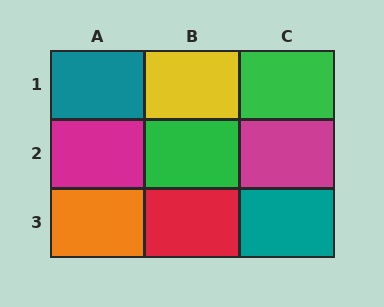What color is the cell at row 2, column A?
Magenta.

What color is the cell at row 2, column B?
Green.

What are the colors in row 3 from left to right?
Orange, red, teal.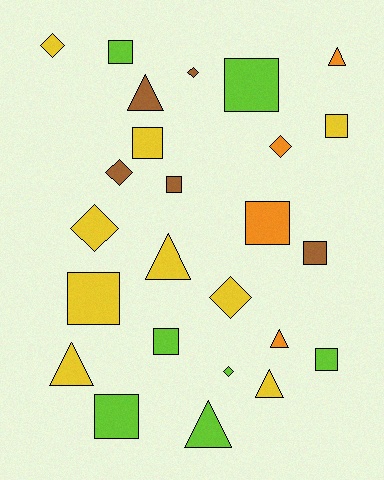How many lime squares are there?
There are 5 lime squares.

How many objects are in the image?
There are 25 objects.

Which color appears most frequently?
Yellow, with 9 objects.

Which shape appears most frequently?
Square, with 11 objects.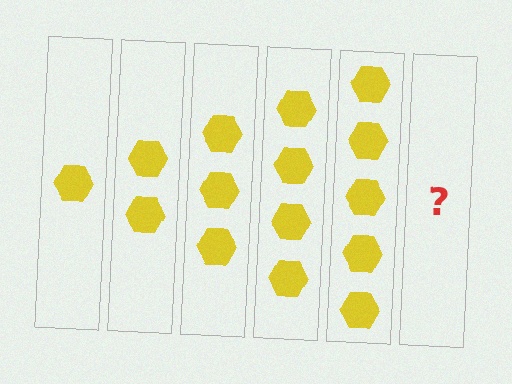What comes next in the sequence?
The next element should be 6 hexagons.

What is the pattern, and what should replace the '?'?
The pattern is that each step adds one more hexagon. The '?' should be 6 hexagons.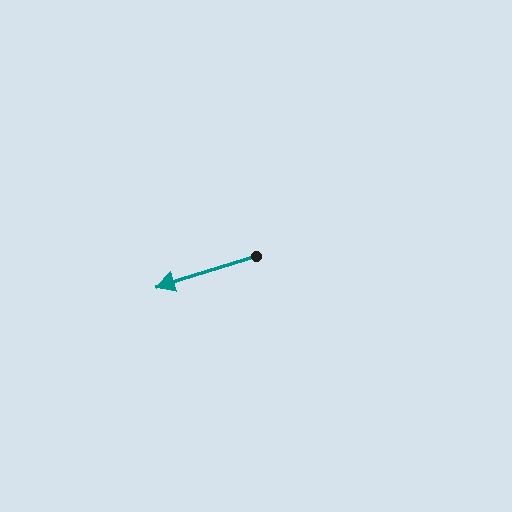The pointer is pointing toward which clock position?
Roughly 8 o'clock.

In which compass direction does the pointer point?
West.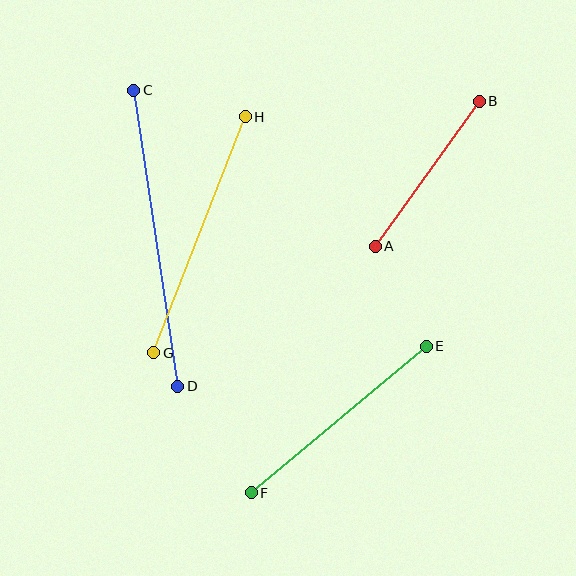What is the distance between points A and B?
The distance is approximately 178 pixels.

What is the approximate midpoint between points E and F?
The midpoint is at approximately (339, 420) pixels.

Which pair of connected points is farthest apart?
Points C and D are farthest apart.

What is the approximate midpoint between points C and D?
The midpoint is at approximately (156, 238) pixels.